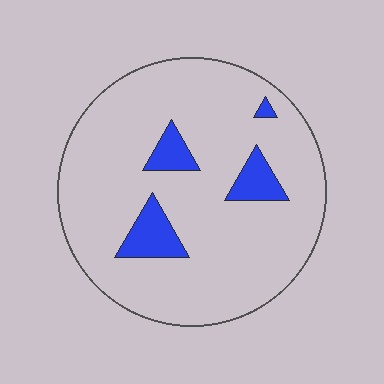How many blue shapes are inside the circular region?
4.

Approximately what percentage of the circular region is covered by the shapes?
Approximately 10%.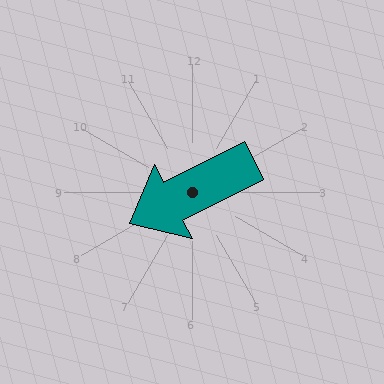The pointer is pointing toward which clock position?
Roughly 8 o'clock.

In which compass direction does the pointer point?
Southwest.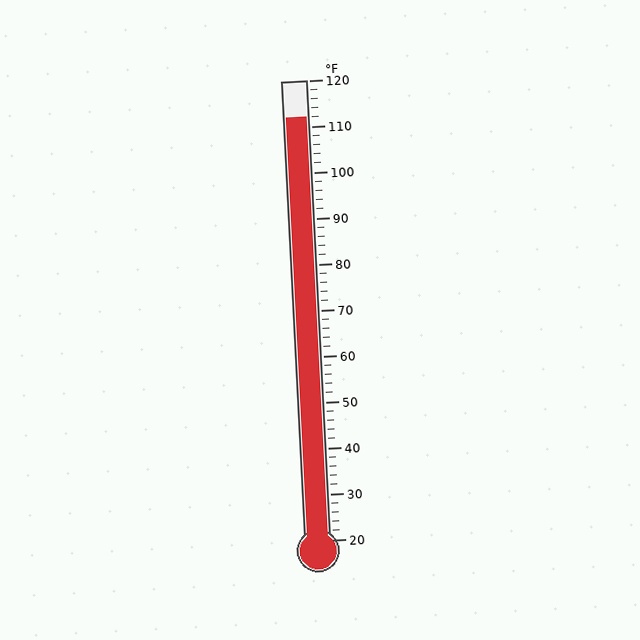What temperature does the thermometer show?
The thermometer shows approximately 112°F.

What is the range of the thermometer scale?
The thermometer scale ranges from 20°F to 120°F.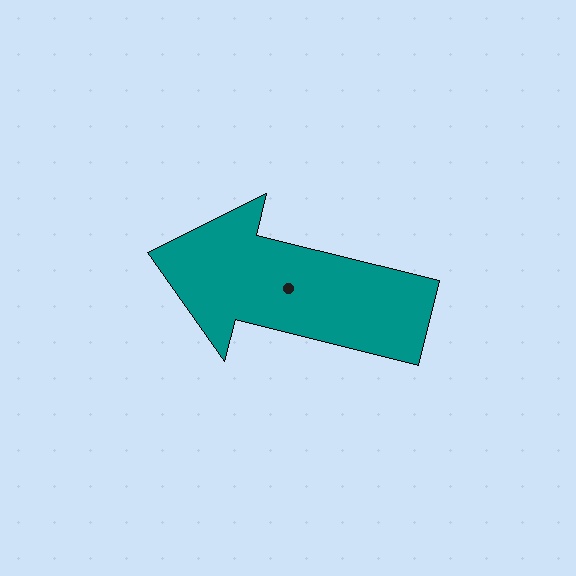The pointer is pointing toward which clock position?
Roughly 9 o'clock.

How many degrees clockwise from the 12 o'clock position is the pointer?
Approximately 284 degrees.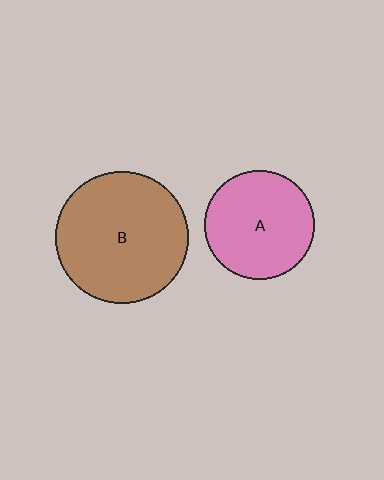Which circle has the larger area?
Circle B (brown).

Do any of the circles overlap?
No, none of the circles overlap.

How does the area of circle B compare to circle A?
Approximately 1.5 times.